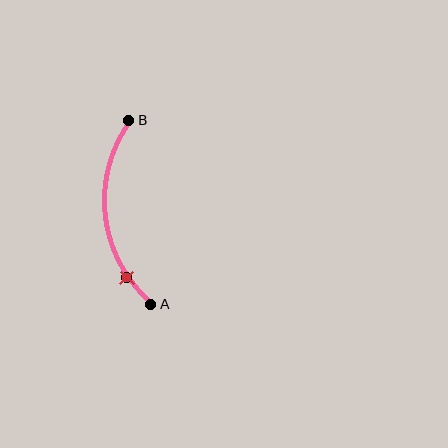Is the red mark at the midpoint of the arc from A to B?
No. The red mark lies on the arc but is closer to endpoint A. The arc midpoint would be at the point on the curve equidistant along the arc from both A and B.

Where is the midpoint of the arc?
The arc midpoint is the point on the curve farthest from the straight line joining A and B. It sits to the left of that line.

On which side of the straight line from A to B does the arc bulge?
The arc bulges to the left of the straight line connecting A and B.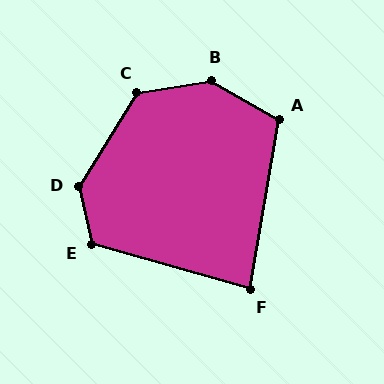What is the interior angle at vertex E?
Approximately 118 degrees (obtuse).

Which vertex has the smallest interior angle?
F, at approximately 84 degrees.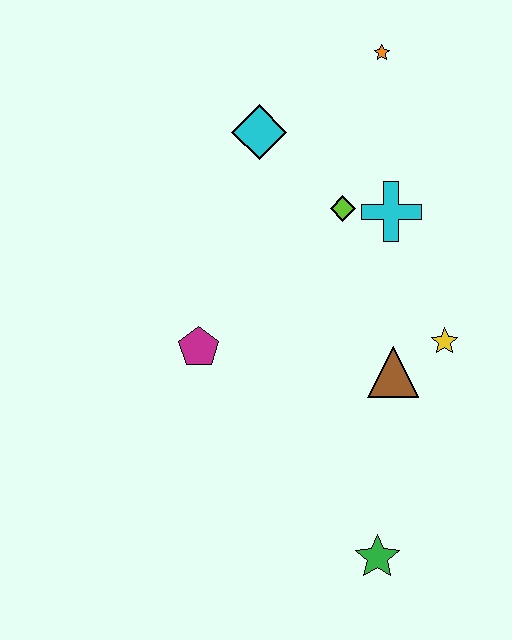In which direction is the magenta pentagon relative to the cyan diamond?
The magenta pentagon is below the cyan diamond.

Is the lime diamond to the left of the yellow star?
Yes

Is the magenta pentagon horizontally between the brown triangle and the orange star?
No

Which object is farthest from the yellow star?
The orange star is farthest from the yellow star.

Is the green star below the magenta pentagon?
Yes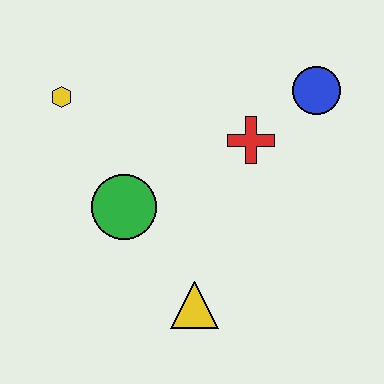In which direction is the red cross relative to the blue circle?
The red cross is to the left of the blue circle.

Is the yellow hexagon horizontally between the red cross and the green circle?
No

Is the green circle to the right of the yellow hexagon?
Yes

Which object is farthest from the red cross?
The yellow hexagon is farthest from the red cross.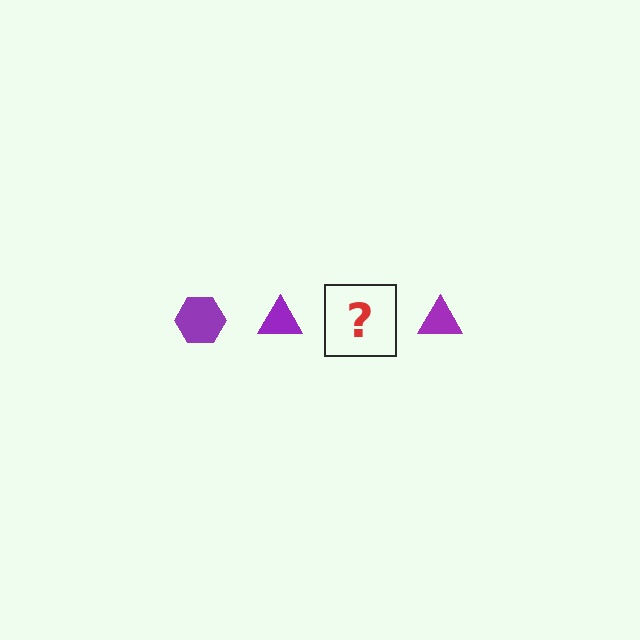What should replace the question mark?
The question mark should be replaced with a purple hexagon.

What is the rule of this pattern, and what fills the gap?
The rule is that the pattern cycles through hexagon, triangle shapes in purple. The gap should be filled with a purple hexagon.